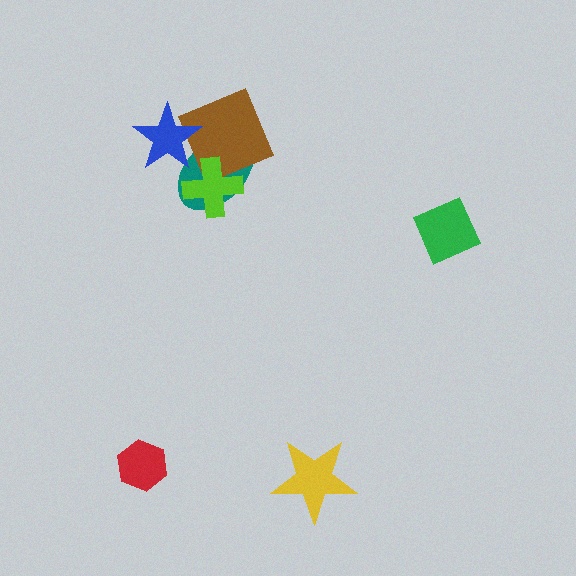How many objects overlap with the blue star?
2 objects overlap with the blue star.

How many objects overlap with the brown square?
3 objects overlap with the brown square.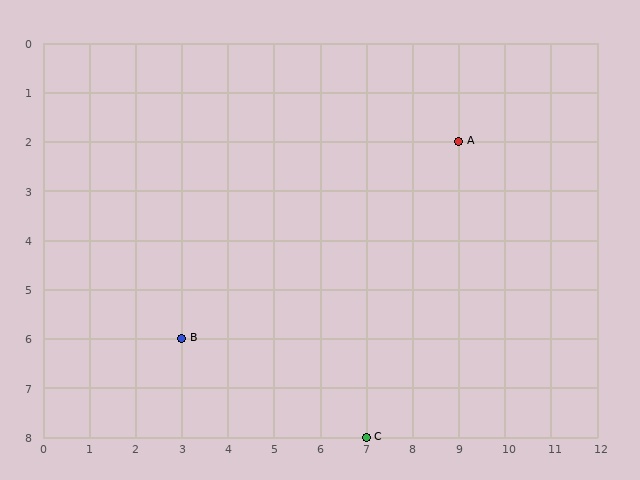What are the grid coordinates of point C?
Point C is at grid coordinates (7, 8).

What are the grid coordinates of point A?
Point A is at grid coordinates (9, 2).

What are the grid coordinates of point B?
Point B is at grid coordinates (3, 6).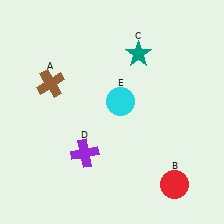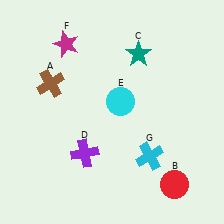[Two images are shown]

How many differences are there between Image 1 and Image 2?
There are 2 differences between the two images.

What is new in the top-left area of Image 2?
A magenta star (F) was added in the top-left area of Image 2.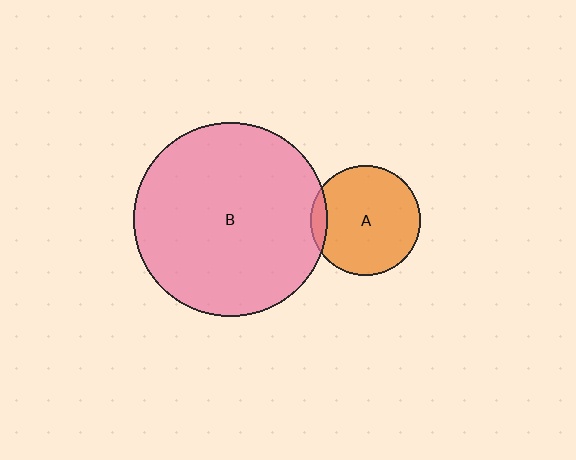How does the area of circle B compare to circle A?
Approximately 3.1 times.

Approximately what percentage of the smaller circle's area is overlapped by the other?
Approximately 10%.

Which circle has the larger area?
Circle B (pink).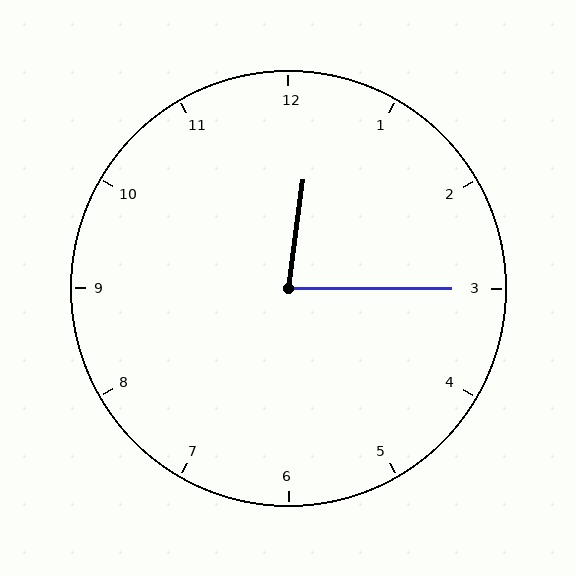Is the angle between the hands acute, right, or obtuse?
It is acute.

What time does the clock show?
12:15.